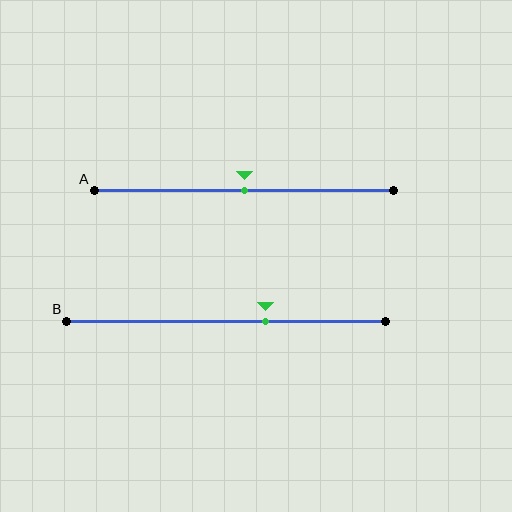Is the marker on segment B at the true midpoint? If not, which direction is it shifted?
No, the marker on segment B is shifted to the right by about 12% of the segment length.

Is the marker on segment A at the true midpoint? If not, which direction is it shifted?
Yes, the marker on segment A is at the true midpoint.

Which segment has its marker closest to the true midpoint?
Segment A has its marker closest to the true midpoint.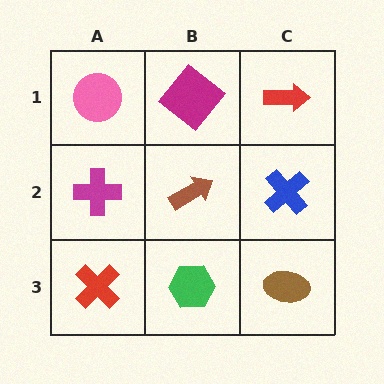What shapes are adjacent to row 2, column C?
A red arrow (row 1, column C), a brown ellipse (row 3, column C), a brown arrow (row 2, column B).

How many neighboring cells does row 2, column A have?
3.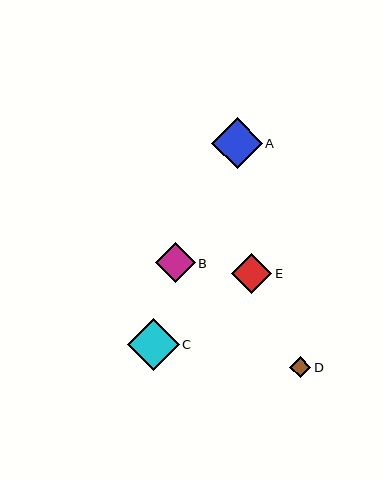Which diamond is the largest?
Diamond C is the largest with a size of approximately 51 pixels.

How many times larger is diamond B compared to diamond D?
Diamond B is approximately 1.9 times the size of diamond D.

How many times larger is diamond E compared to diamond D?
Diamond E is approximately 1.9 times the size of diamond D.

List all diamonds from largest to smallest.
From largest to smallest: C, A, E, B, D.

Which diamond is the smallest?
Diamond D is the smallest with a size of approximately 21 pixels.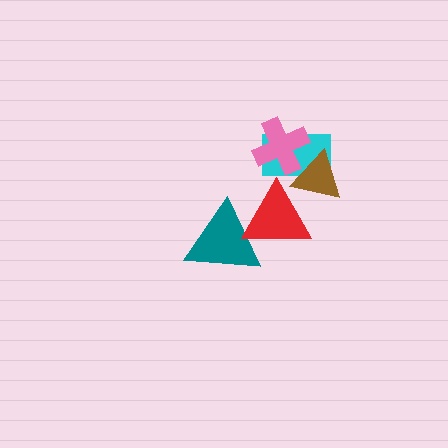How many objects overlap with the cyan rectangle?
3 objects overlap with the cyan rectangle.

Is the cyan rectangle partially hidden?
Yes, it is partially covered by another shape.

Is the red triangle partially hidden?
No, no other shape covers it.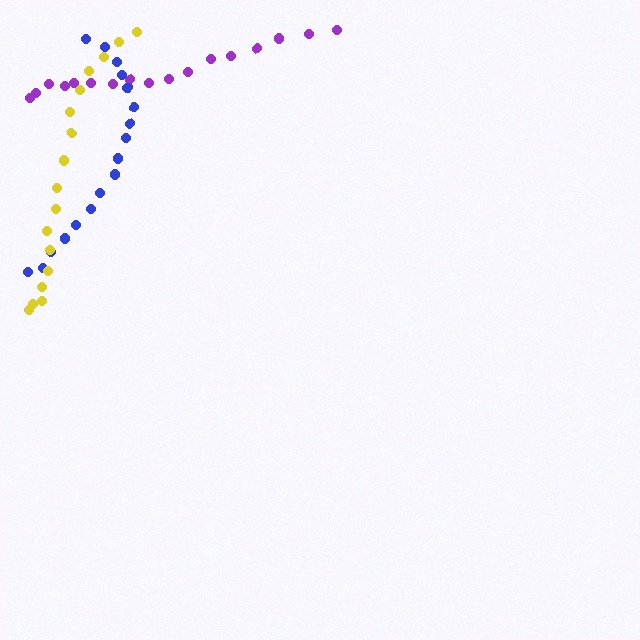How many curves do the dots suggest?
There are 3 distinct paths.